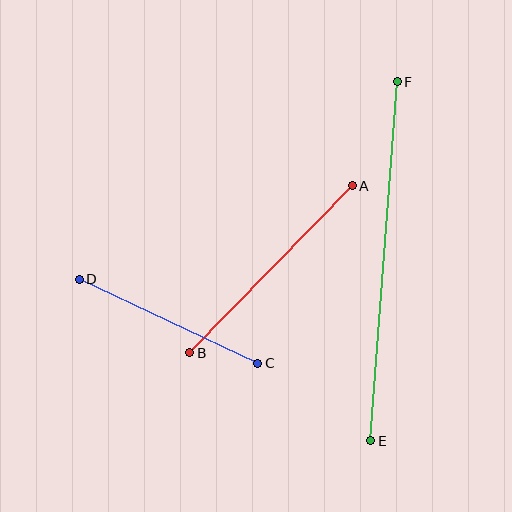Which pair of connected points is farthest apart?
Points E and F are farthest apart.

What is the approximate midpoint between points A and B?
The midpoint is at approximately (271, 269) pixels.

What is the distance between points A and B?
The distance is approximately 233 pixels.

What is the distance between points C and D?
The distance is approximately 197 pixels.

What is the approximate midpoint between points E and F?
The midpoint is at approximately (384, 261) pixels.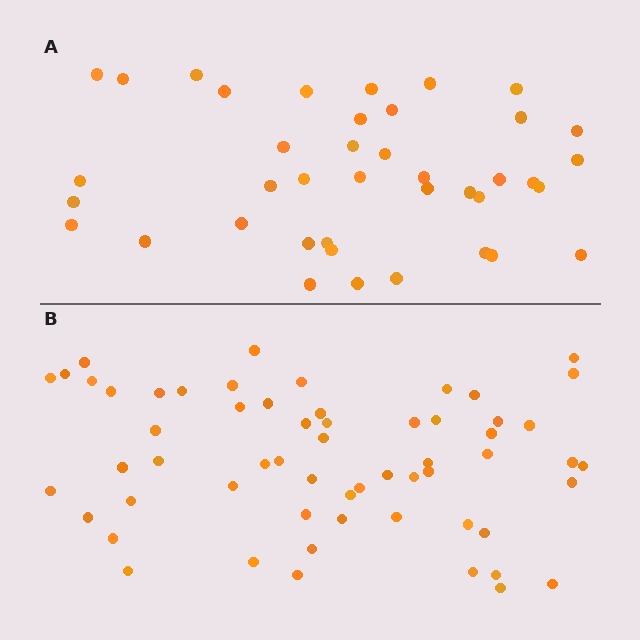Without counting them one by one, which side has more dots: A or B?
Region B (the bottom region) has more dots.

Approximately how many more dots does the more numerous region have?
Region B has approximately 20 more dots than region A.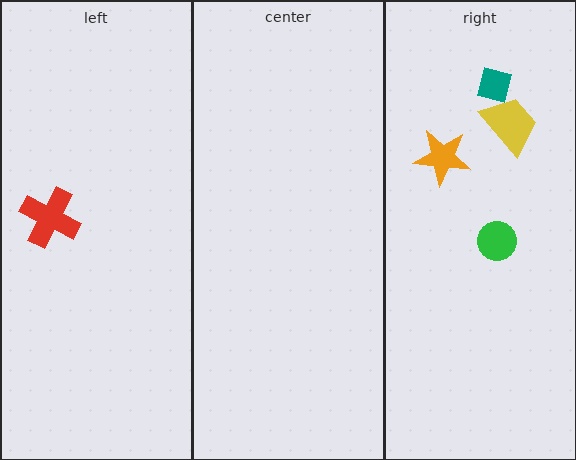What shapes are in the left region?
The red cross.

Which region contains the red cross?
The left region.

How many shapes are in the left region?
1.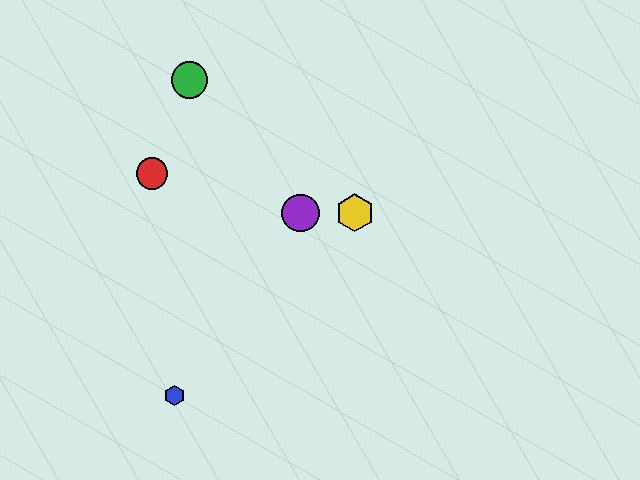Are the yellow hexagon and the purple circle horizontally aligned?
Yes, both are at y≈213.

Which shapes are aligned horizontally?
The yellow hexagon, the purple circle are aligned horizontally.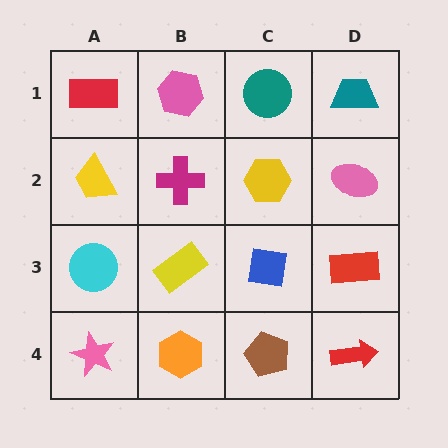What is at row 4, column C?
A brown pentagon.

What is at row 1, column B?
A pink hexagon.